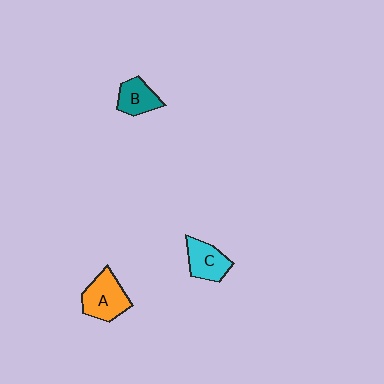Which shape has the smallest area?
Shape B (teal).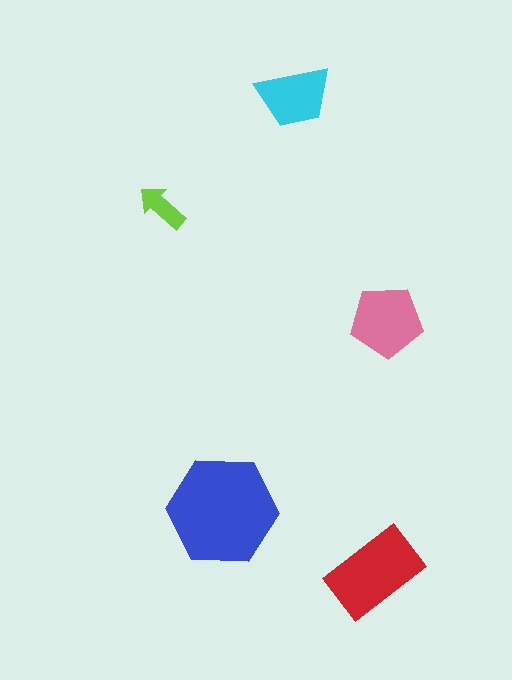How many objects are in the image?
There are 5 objects in the image.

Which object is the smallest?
The lime arrow.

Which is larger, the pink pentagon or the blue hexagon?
The blue hexagon.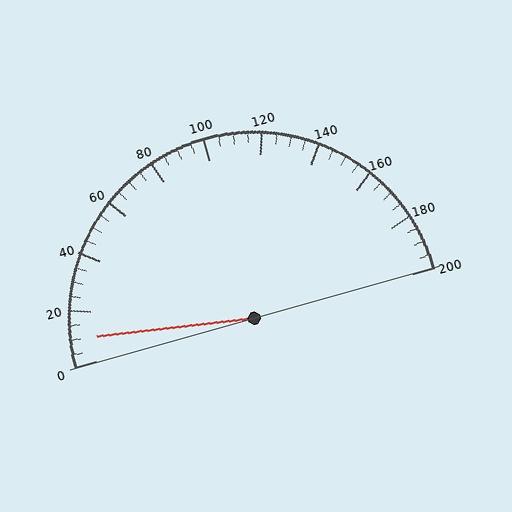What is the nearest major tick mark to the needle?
The nearest major tick mark is 0.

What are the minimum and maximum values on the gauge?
The gauge ranges from 0 to 200.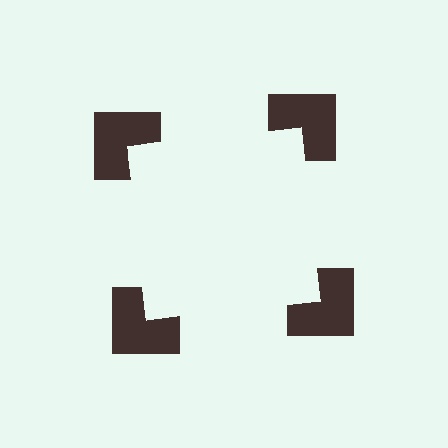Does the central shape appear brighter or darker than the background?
It typically appears slightly brighter than the background, even though no actual brightness change is drawn.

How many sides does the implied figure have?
4 sides.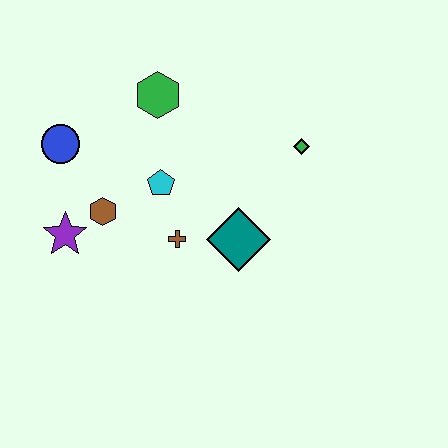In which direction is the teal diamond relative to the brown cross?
The teal diamond is to the right of the brown cross.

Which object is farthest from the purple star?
The green diamond is farthest from the purple star.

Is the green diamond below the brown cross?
No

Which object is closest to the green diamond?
The teal diamond is closest to the green diamond.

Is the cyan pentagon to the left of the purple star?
No